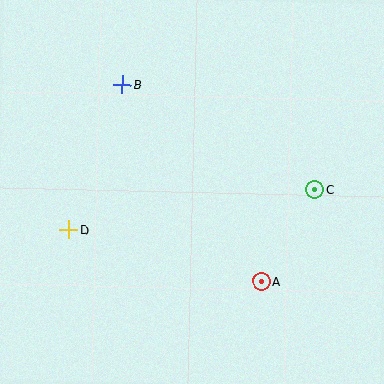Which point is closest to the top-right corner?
Point C is closest to the top-right corner.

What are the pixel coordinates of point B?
Point B is at (122, 85).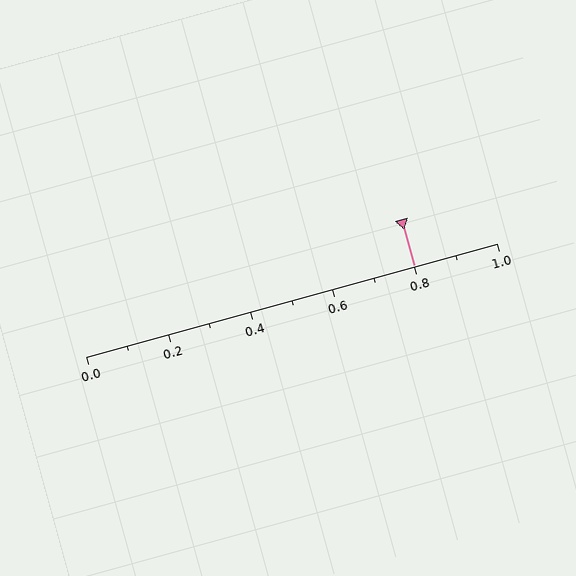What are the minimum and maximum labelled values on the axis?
The axis runs from 0.0 to 1.0.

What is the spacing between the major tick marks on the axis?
The major ticks are spaced 0.2 apart.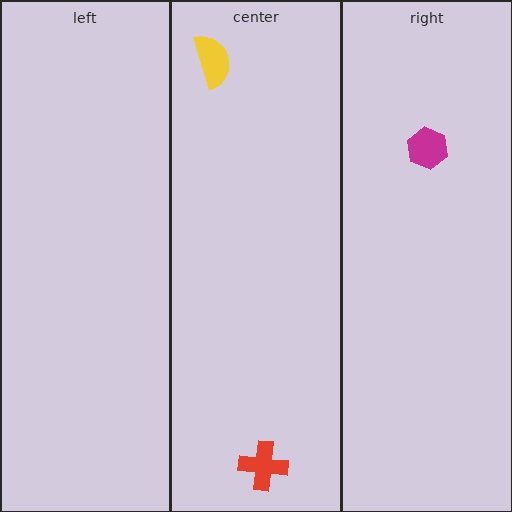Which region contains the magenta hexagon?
The right region.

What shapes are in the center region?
The yellow semicircle, the red cross.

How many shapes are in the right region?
1.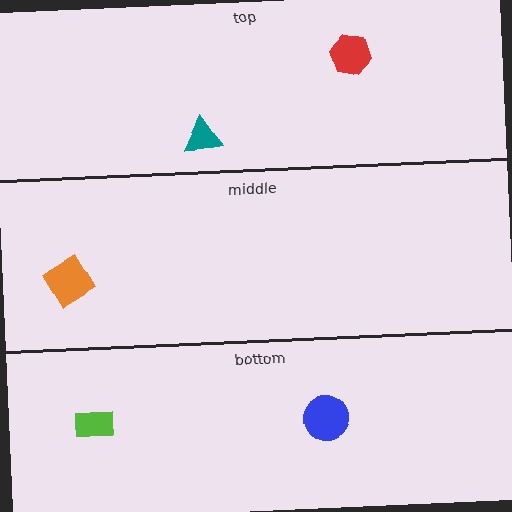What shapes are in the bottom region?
The blue circle, the lime rectangle.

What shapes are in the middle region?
The orange diamond.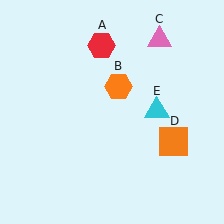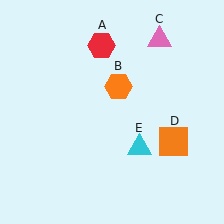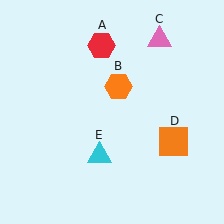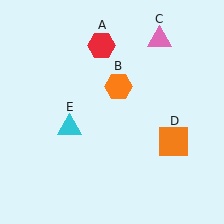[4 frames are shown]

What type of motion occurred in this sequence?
The cyan triangle (object E) rotated clockwise around the center of the scene.